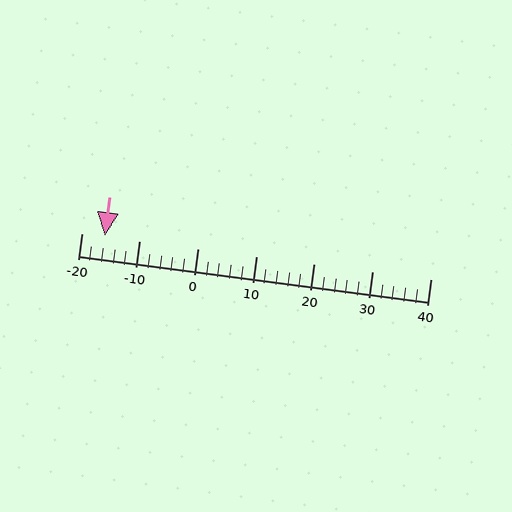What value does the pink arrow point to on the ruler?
The pink arrow points to approximately -16.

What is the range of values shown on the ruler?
The ruler shows values from -20 to 40.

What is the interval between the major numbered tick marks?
The major tick marks are spaced 10 units apart.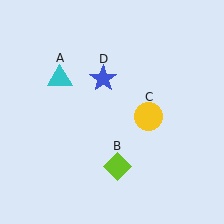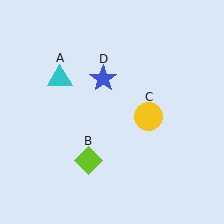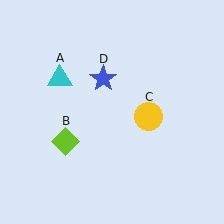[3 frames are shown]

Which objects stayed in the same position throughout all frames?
Cyan triangle (object A) and yellow circle (object C) and blue star (object D) remained stationary.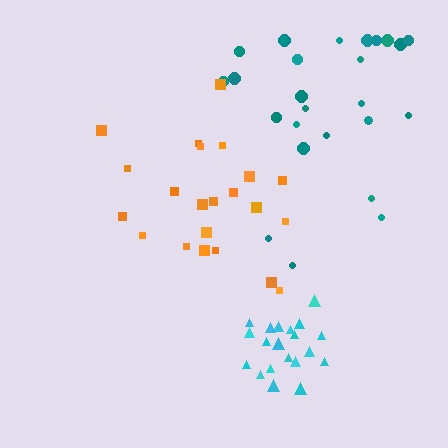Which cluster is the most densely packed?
Cyan.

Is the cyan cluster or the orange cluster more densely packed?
Cyan.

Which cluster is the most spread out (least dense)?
Orange.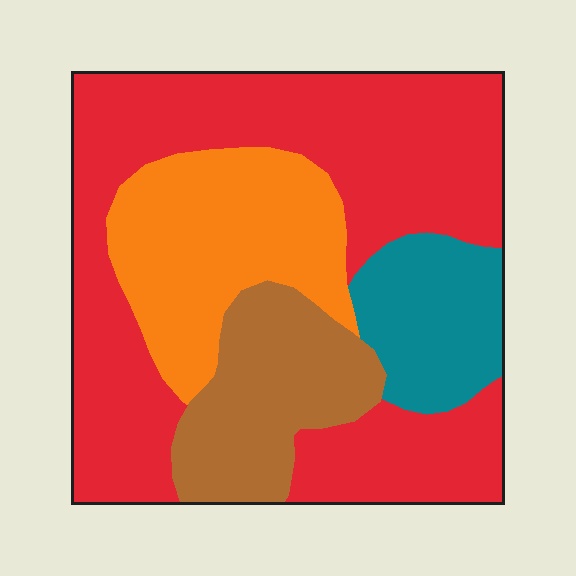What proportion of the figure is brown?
Brown covers around 15% of the figure.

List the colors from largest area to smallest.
From largest to smallest: red, orange, brown, teal.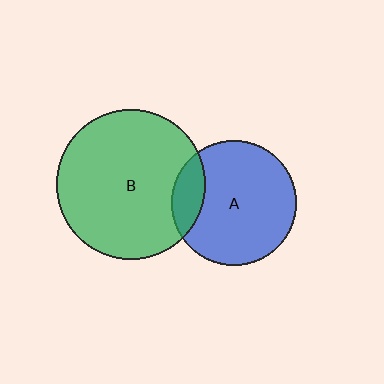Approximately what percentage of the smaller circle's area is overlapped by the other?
Approximately 15%.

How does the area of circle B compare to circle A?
Approximately 1.4 times.